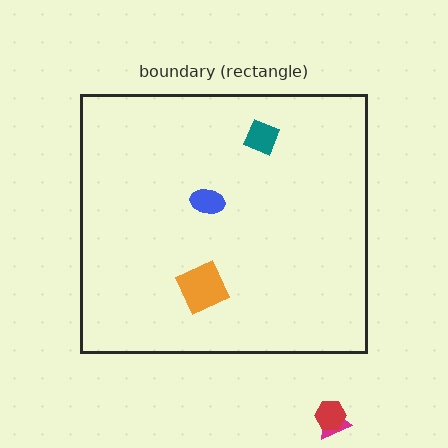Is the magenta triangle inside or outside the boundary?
Outside.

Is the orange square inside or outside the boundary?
Inside.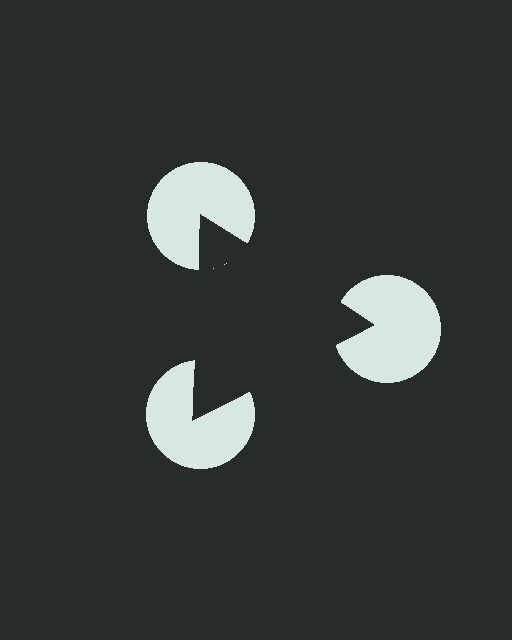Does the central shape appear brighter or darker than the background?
It typically appears slightly darker than the background, even though no actual brightness change is drawn.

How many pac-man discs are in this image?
There are 3 — one at each vertex of the illusory triangle.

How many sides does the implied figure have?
3 sides.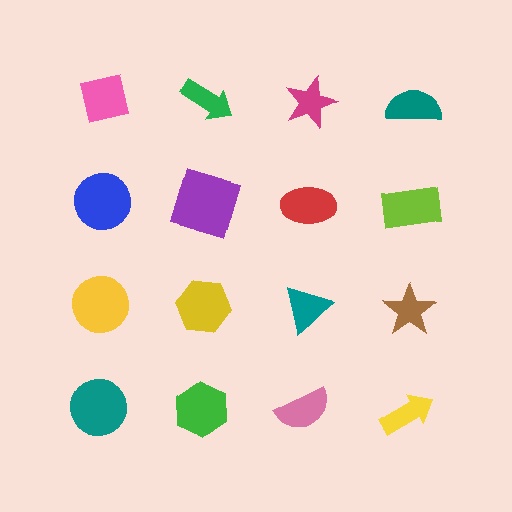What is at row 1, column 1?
A pink square.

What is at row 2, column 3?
A red ellipse.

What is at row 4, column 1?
A teal circle.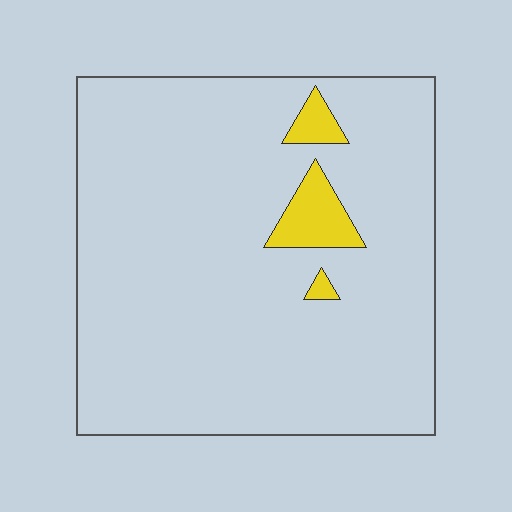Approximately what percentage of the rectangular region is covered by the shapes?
Approximately 5%.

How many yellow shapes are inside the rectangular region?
3.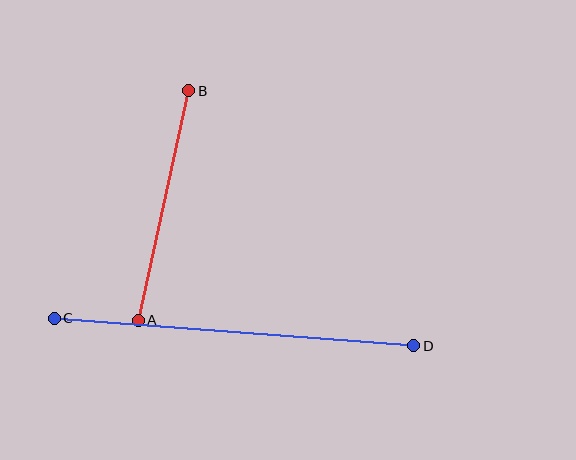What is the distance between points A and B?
The distance is approximately 235 pixels.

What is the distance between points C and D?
The distance is approximately 361 pixels.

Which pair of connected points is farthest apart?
Points C and D are farthest apart.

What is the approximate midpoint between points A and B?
The midpoint is at approximately (164, 205) pixels.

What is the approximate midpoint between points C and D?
The midpoint is at approximately (234, 332) pixels.